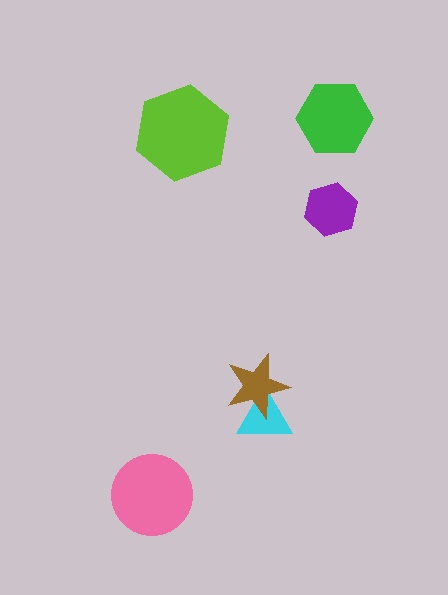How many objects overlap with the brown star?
1 object overlaps with the brown star.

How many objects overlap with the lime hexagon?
0 objects overlap with the lime hexagon.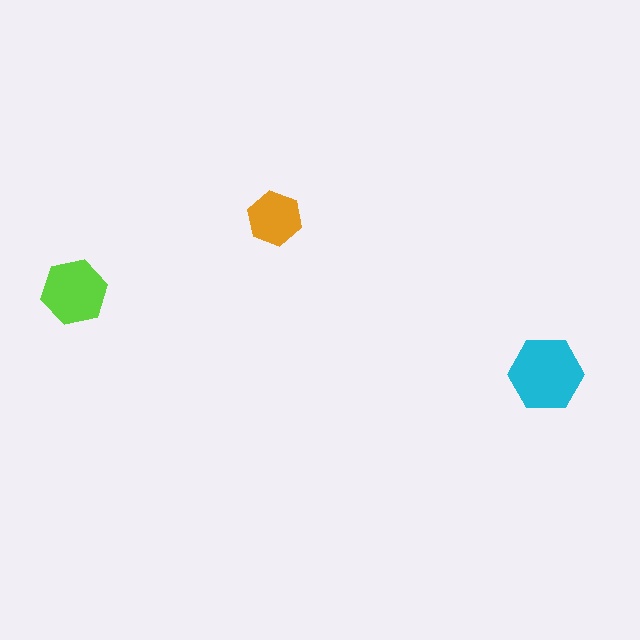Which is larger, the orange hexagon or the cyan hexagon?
The cyan one.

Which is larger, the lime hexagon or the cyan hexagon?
The cyan one.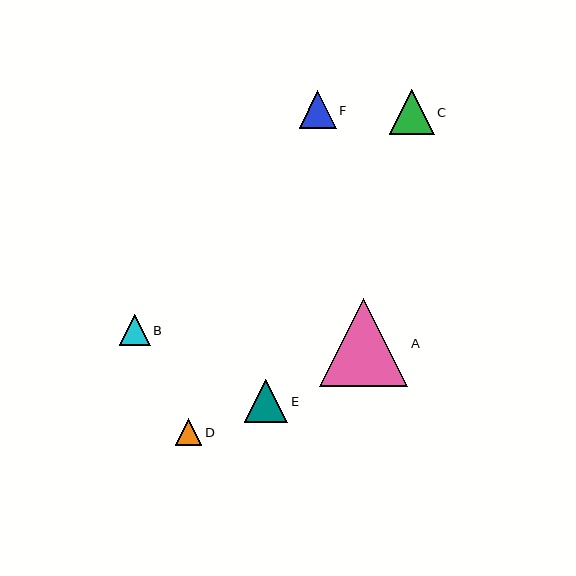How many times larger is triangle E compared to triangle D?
Triangle E is approximately 1.6 times the size of triangle D.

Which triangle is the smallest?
Triangle D is the smallest with a size of approximately 27 pixels.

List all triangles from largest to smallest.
From largest to smallest: A, C, E, F, B, D.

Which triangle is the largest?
Triangle A is the largest with a size of approximately 88 pixels.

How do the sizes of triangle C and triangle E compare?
Triangle C and triangle E are approximately the same size.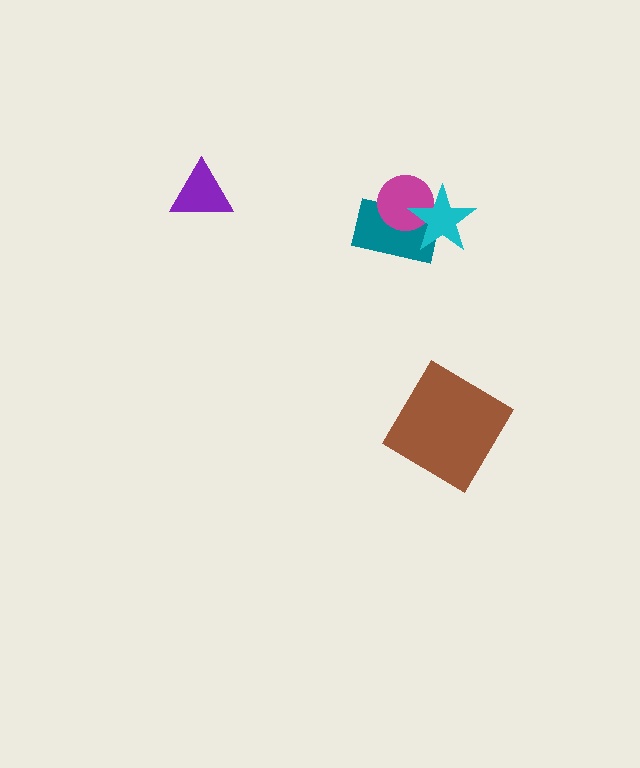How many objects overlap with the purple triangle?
0 objects overlap with the purple triangle.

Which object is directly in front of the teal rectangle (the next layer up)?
The magenta circle is directly in front of the teal rectangle.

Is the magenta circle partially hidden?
Yes, it is partially covered by another shape.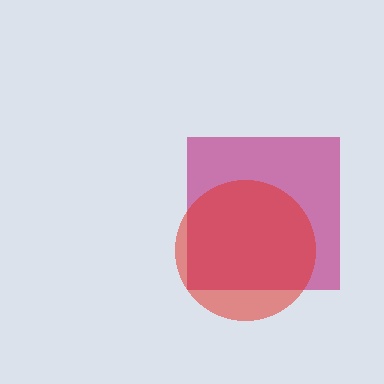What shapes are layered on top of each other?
The layered shapes are: a magenta square, a red circle.